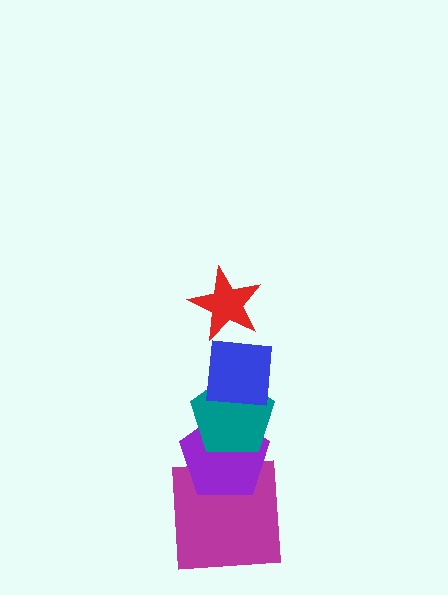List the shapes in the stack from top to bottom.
From top to bottom: the red star, the blue square, the teal pentagon, the purple pentagon, the magenta square.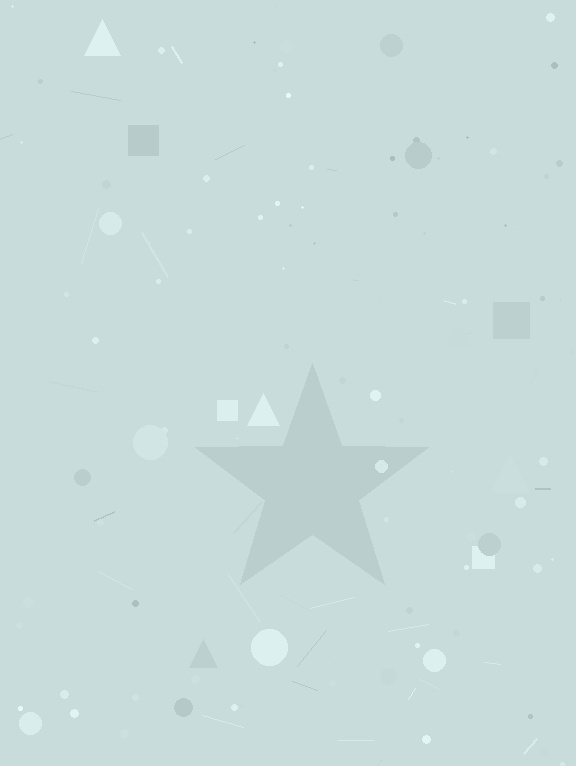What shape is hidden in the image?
A star is hidden in the image.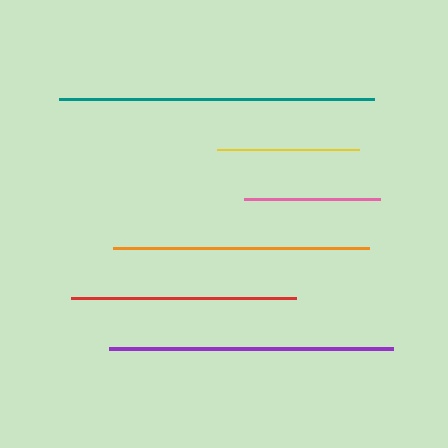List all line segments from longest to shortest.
From longest to shortest: teal, purple, orange, red, yellow, pink.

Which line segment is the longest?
The teal line is the longest at approximately 315 pixels.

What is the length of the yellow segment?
The yellow segment is approximately 141 pixels long.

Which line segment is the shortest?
The pink line is the shortest at approximately 136 pixels.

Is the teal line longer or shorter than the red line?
The teal line is longer than the red line.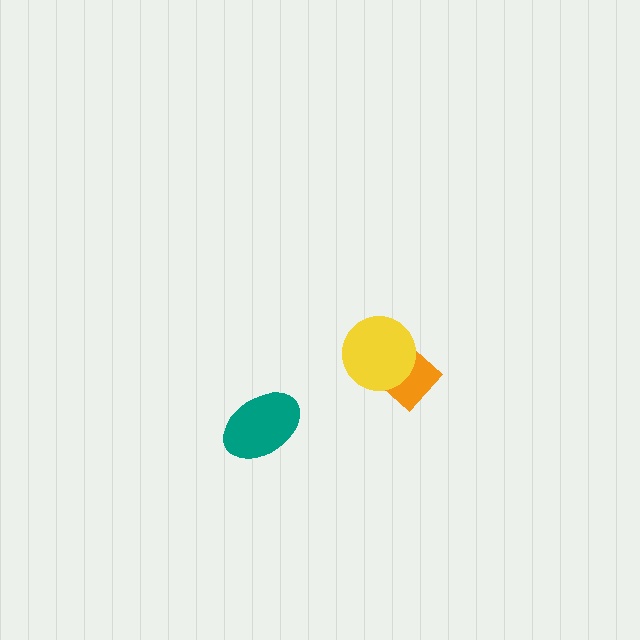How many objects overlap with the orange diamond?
1 object overlaps with the orange diamond.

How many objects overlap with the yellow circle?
1 object overlaps with the yellow circle.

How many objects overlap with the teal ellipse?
0 objects overlap with the teal ellipse.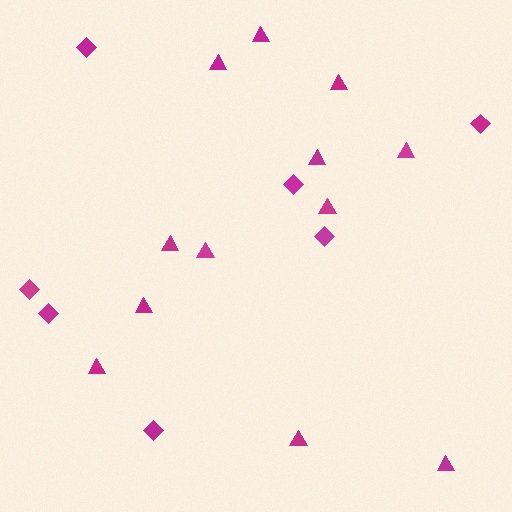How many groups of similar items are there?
There are 2 groups: one group of triangles (12) and one group of diamonds (7).